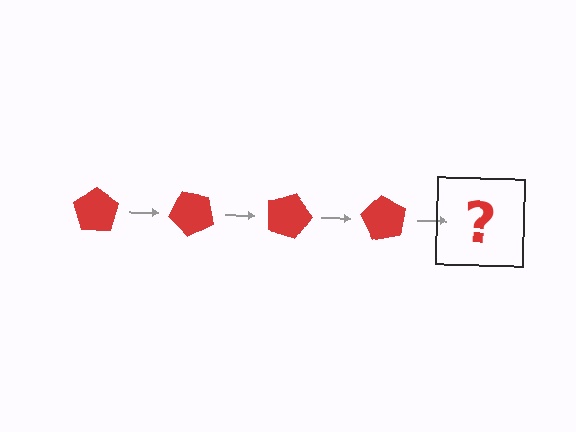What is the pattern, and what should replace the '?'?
The pattern is that the pentagon rotates 45 degrees each step. The '?' should be a red pentagon rotated 180 degrees.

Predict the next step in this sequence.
The next step is a red pentagon rotated 180 degrees.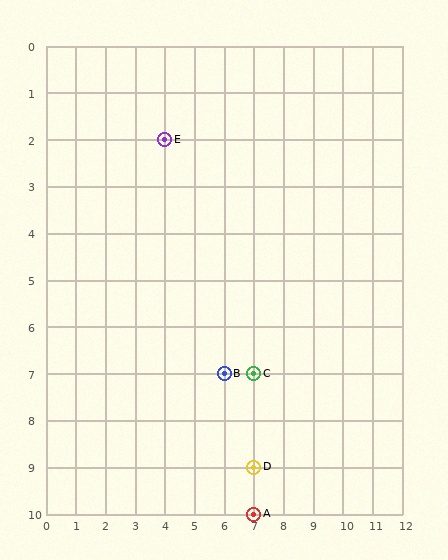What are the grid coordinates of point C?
Point C is at grid coordinates (7, 7).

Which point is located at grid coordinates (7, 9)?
Point D is at (7, 9).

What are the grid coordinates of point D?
Point D is at grid coordinates (7, 9).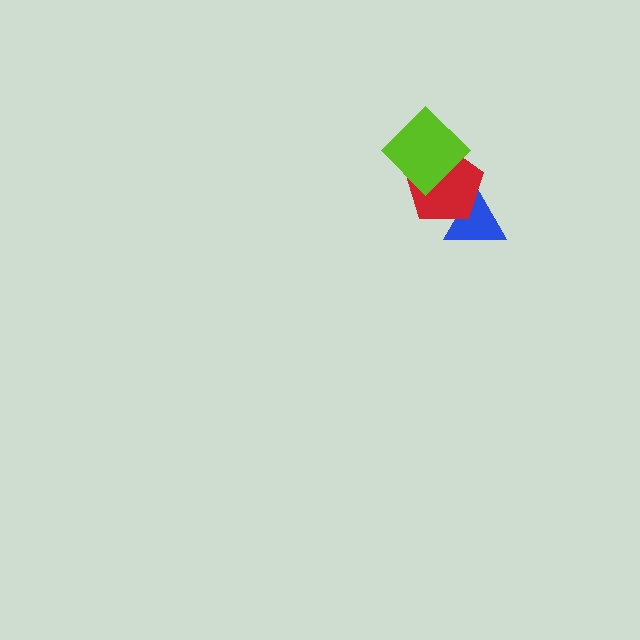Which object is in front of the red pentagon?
The lime diamond is in front of the red pentagon.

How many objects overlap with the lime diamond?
1 object overlaps with the lime diamond.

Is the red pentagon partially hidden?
Yes, it is partially covered by another shape.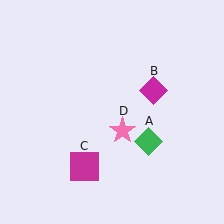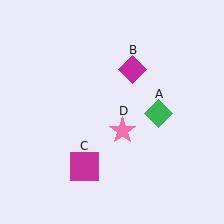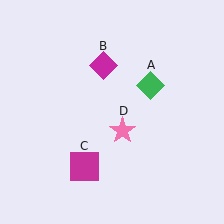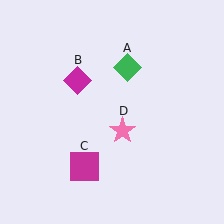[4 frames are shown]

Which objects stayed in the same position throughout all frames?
Magenta square (object C) and pink star (object D) remained stationary.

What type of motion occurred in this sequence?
The green diamond (object A), magenta diamond (object B) rotated counterclockwise around the center of the scene.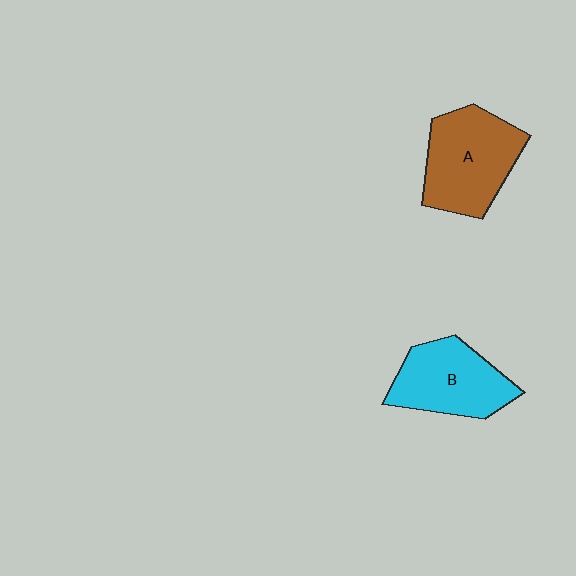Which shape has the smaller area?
Shape B (cyan).